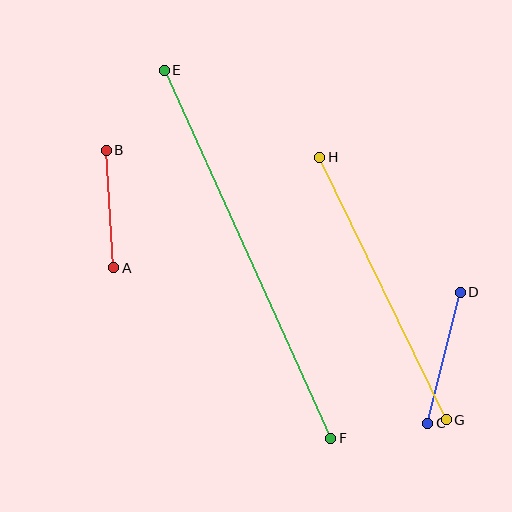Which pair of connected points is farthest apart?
Points E and F are farthest apart.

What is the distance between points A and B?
The distance is approximately 118 pixels.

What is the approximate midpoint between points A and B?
The midpoint is at approximately (110, 209) pixels.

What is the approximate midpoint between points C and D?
The midpoint is at approximately (444, 358) pixels.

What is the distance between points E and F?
The distance is approximately 404 pixels.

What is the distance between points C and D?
The distance is approximately 135 pixels.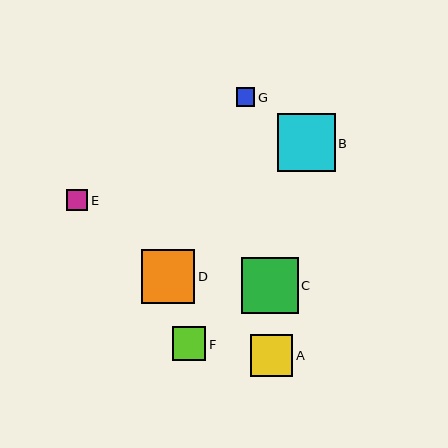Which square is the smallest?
Square G is the smallest with a size of approximately 19 pixels.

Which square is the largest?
Square B is the largest with a size of approximately 58 pixels.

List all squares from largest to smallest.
From largest to smallest: B, C, D, A, F, E, G.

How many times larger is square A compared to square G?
Square A is approximately 2.3 times the size of square G.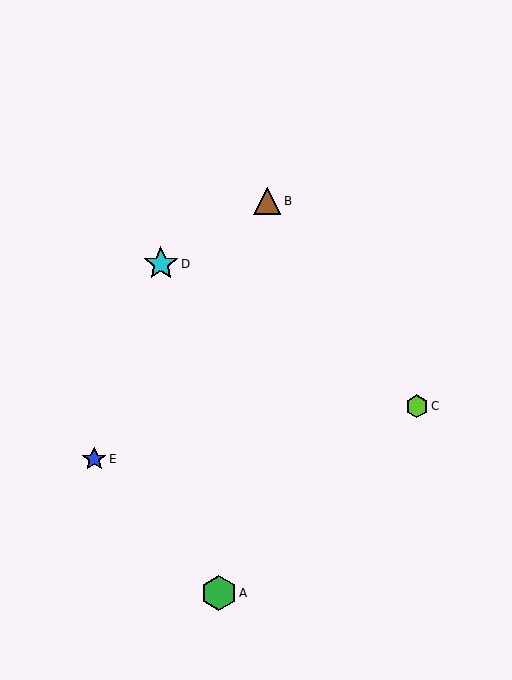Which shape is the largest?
The green hexagon (labeled A) is the largest.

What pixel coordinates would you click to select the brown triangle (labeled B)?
Click at (267, 201) to select the brown triangle B.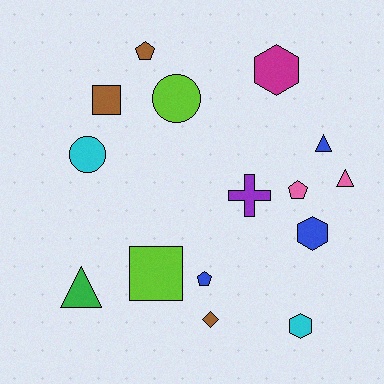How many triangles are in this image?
There are 3 triangles.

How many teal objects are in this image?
There are no teal objects.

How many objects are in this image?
There are 15 objects.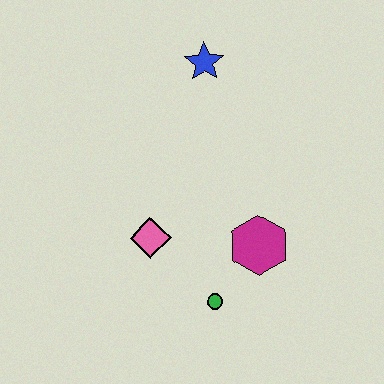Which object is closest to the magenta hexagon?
The green circle is closest to the magenta hexagon.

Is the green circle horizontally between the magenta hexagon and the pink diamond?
Yes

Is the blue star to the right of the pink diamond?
Yes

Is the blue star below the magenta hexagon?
No